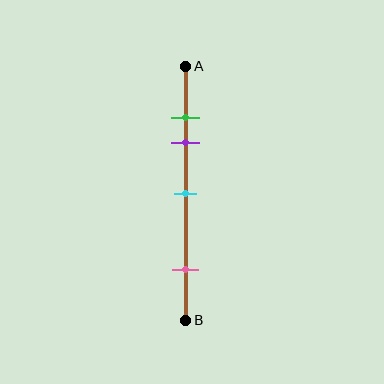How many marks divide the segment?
There are 4 marks dividing the segment.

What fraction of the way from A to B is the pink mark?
The pink mark is approximately 80% (0.8) of the way from A to B.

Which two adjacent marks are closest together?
The green and purple marks are the closest adjacent pair.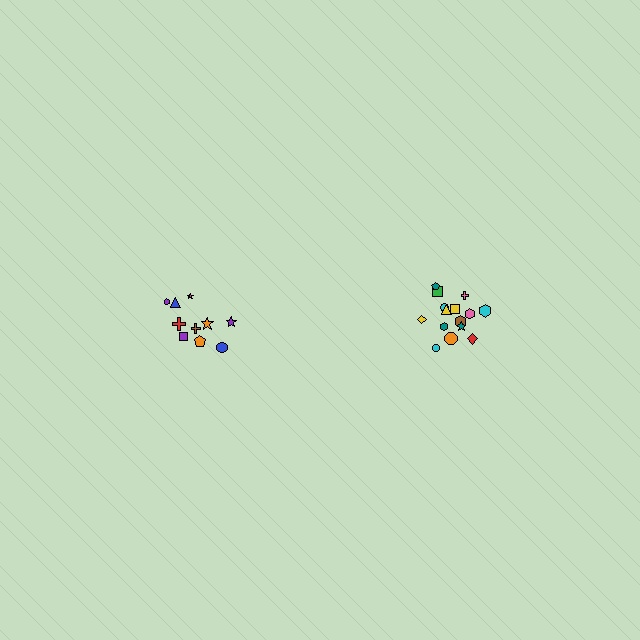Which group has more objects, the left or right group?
The right group.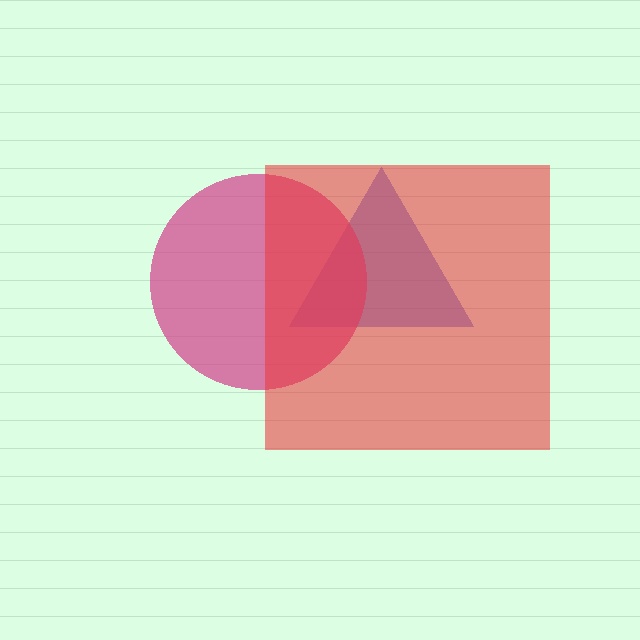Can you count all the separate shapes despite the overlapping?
Yes, there are 3 separate shapes.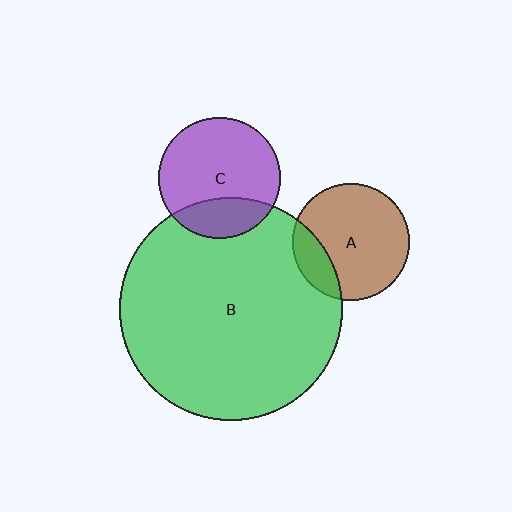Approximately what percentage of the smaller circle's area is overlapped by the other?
Approximately 25%.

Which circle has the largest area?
Circle B (green).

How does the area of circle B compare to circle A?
Approximately 3.6 times.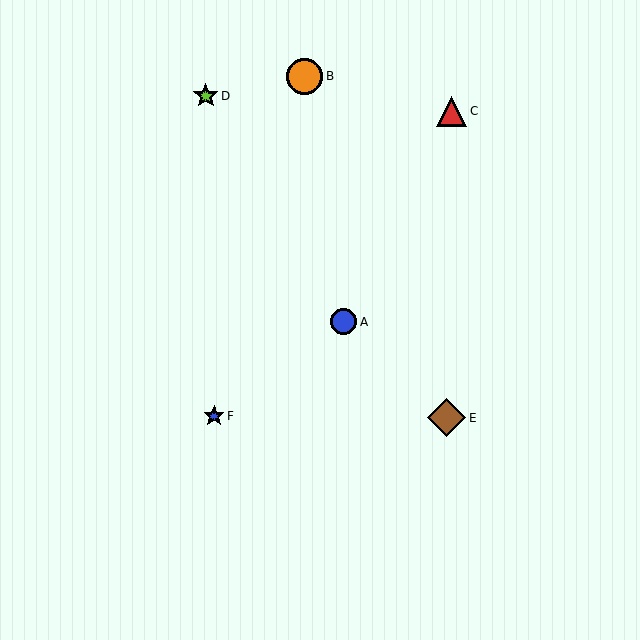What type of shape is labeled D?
Shape D is a lime star.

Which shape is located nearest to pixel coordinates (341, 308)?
The blue circle (labeled A) at (344, 322) is nearest to that location.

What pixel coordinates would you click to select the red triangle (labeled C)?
Click at (452, 111) to select the red triangle C.